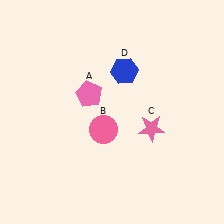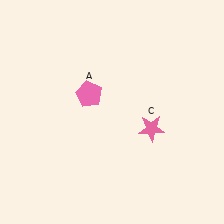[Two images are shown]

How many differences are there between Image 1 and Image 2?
There are 2 differences between the two images.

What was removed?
The pink circle (B), the blue hexagon (D) were removed in Image 2.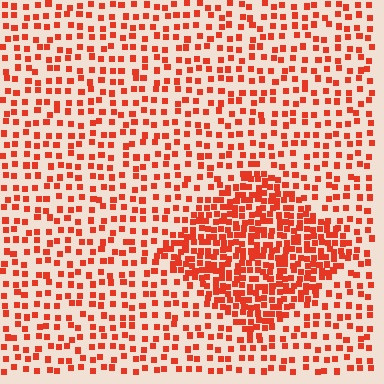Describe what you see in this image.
The image contains small red elements arranged at two different densities. A diamond-shaped region is visible where the elements are more densely packed than the surrounding area.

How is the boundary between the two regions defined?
The boundary is defined by a change in element density (approximately 2.3x ratio). All elements are the same color, size, and shape.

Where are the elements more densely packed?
The elements are more densely packed inside the diamond boundary.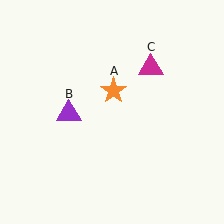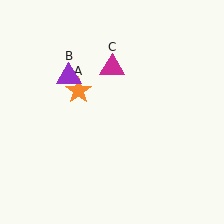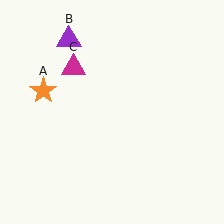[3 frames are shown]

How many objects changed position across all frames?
3 objects changed position: orange star (object A), purple triangle (object B), magenta triangle (object C).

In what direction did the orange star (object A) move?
The orange star (object A) moved left.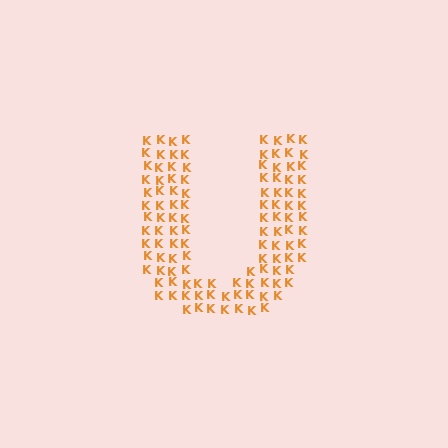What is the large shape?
The large shape is the letter U.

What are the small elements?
The small elements are letter K's.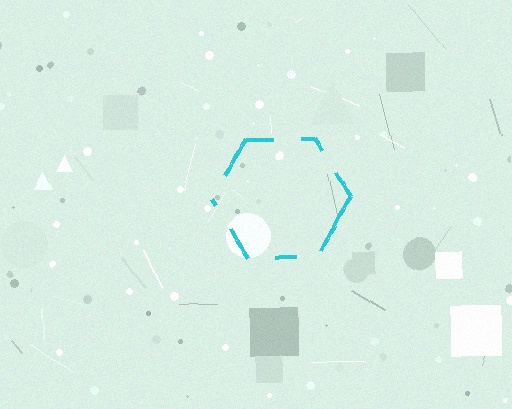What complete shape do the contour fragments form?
The contour fragments form a hexagon.